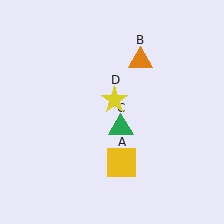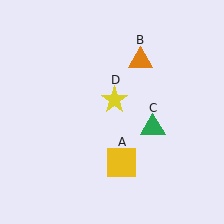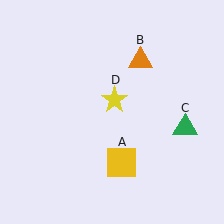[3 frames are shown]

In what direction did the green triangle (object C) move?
The green triangle (object C) moved right.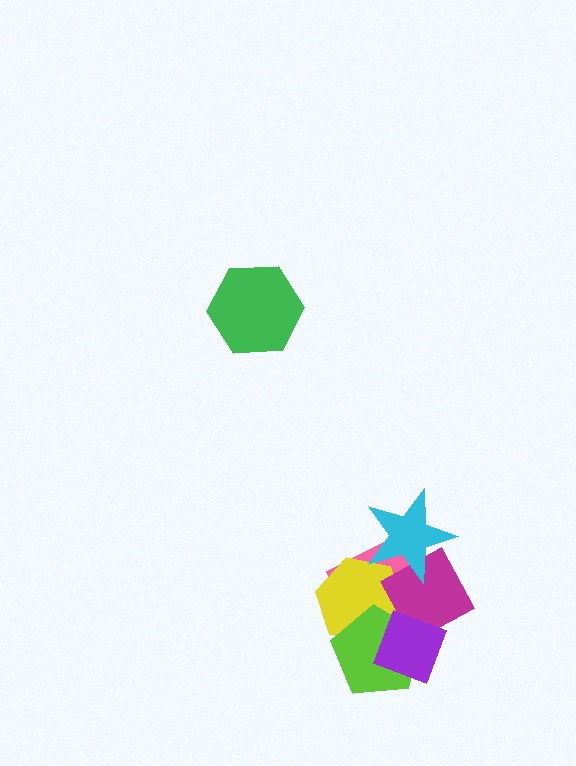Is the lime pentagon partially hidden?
Yes, it is partially covered by another shape.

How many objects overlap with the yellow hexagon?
5 objects overlap with the yellow hexagon.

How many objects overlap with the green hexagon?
0 objects overlap with the green hexagon.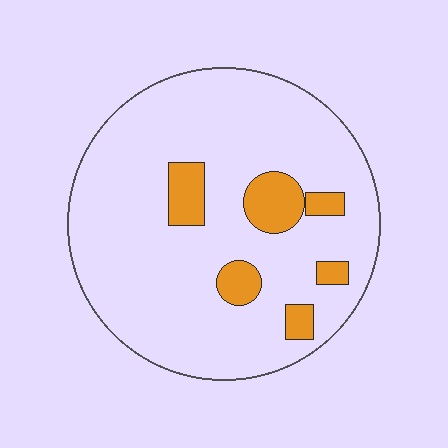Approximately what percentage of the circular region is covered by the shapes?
Approximately 15%.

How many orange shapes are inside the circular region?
6.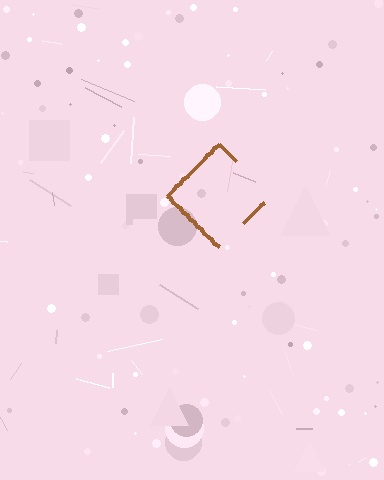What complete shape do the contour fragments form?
The contour fragments form a diamond.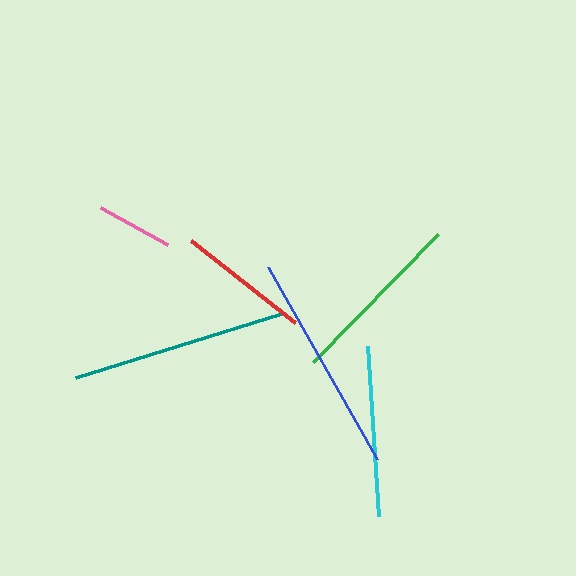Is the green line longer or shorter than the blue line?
The blue line is longer than the green line.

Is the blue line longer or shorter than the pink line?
The blue line is longer than the pink line.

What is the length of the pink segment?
The pink segment is approximately 77 pixels long.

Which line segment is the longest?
The blue line is the longest at approximately 221 pixels.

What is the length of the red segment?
The red segment is approximately 132 pixels long.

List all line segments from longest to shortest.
From longest to shortest: blue, teal, green, cyan, red, pink.